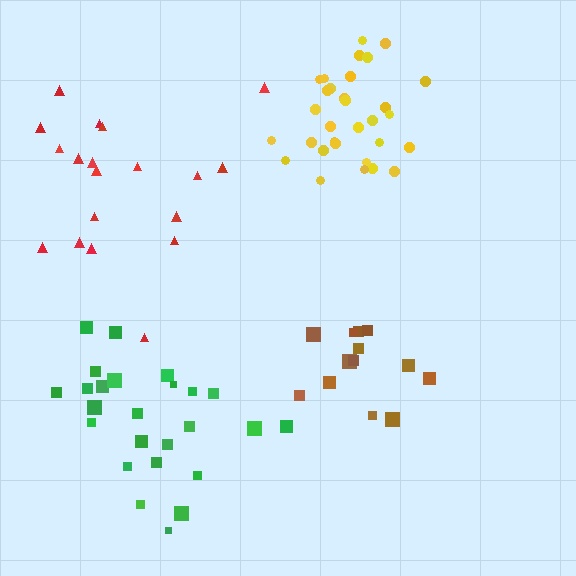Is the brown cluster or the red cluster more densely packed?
Brown.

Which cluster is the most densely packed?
Yellow.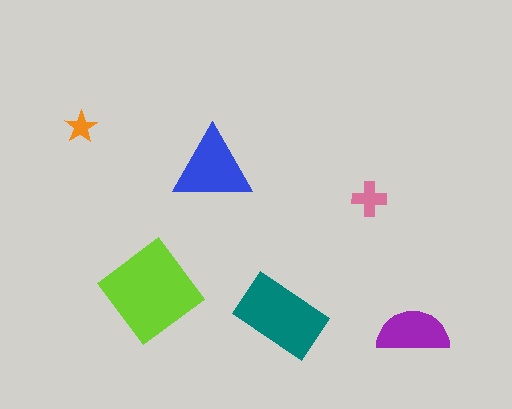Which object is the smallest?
The orange star.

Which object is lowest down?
The purple semicircle is bottommost.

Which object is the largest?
The lime diamond.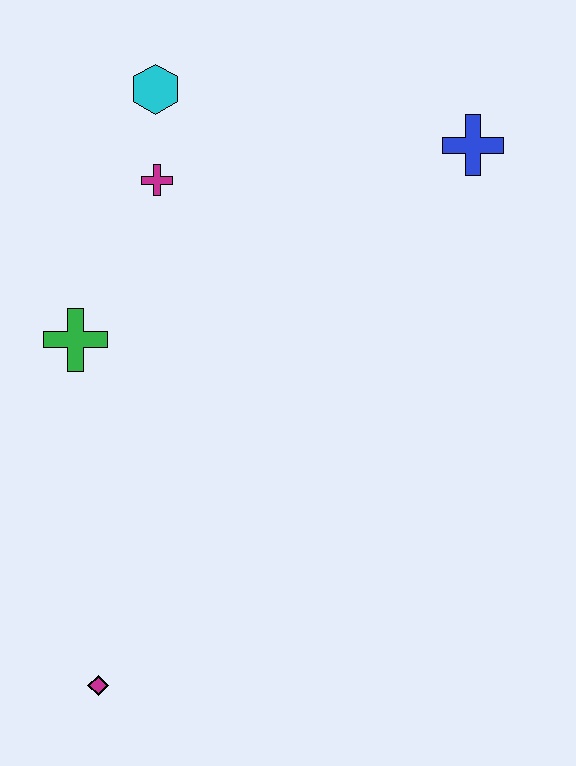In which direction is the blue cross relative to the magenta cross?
The blue cross is to the right of the magenta cross.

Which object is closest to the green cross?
The magenta cross is closest to the green cross.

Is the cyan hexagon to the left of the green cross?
No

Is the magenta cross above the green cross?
Yes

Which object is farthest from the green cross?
The blue cross is farthest from the green cross.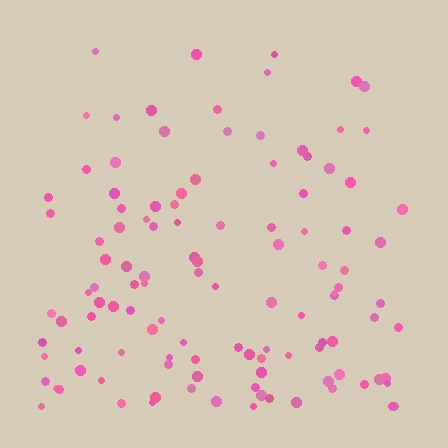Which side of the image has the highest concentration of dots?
The bottom.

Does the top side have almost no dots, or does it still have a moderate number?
Still a moderate number, just noticeably fewer than the bottom.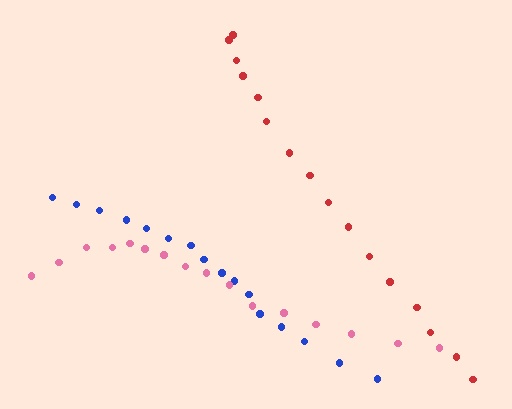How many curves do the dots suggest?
There are 3 distinct paths.